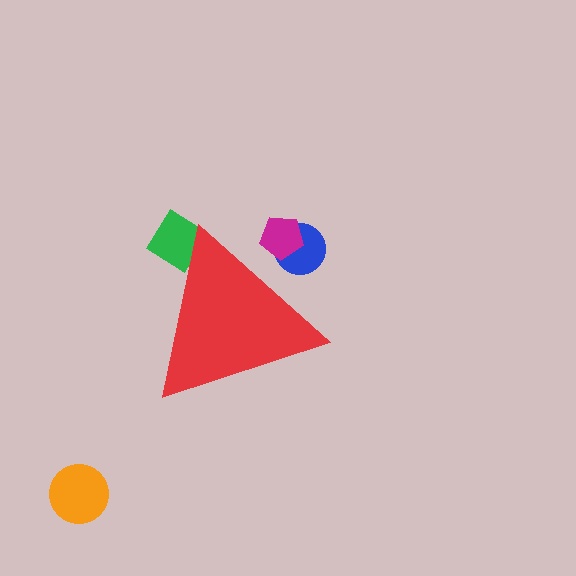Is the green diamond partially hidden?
Yes, the green diamond is partially hidden behind the red triangle.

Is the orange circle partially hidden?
No, the orange circle is fully visible.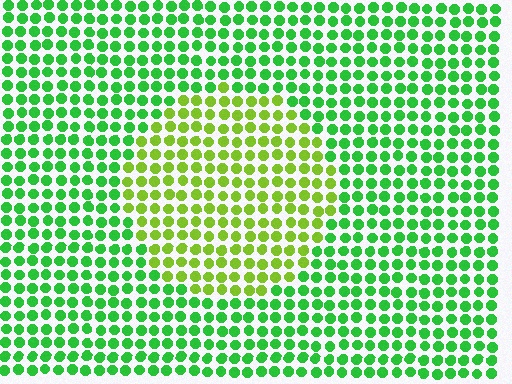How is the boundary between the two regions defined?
The boundary is defined purely by a slight shift in hue (about 39 degrees). Spacing, size, and orientation are identical on both sides.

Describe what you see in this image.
The image is filled with small green elements in a uniform arrangement. A circle-shaped region is visible where the elements are tinted to a slightly different hue, forming a subtle color boundary.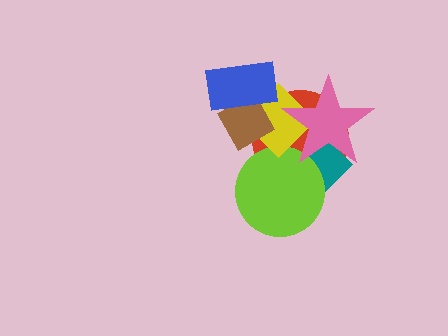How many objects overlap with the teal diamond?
3 objects overlap with the teal diamond.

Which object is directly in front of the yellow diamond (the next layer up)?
The brown diamond is directly in front of the yellow diamond.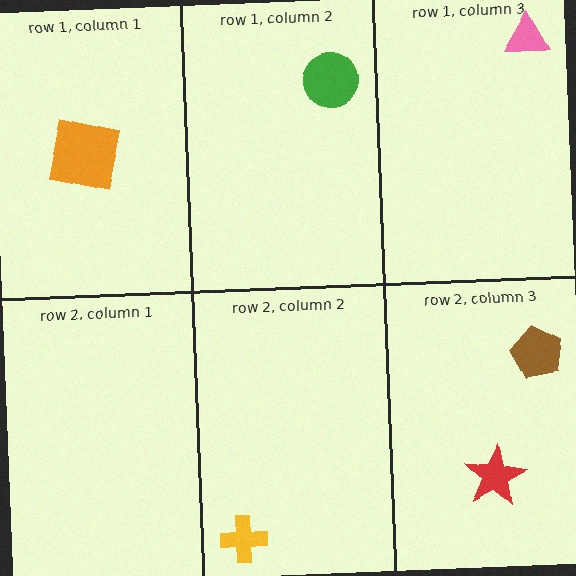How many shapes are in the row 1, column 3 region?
1.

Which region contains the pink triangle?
The row 1, column 3 region.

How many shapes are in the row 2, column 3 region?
2.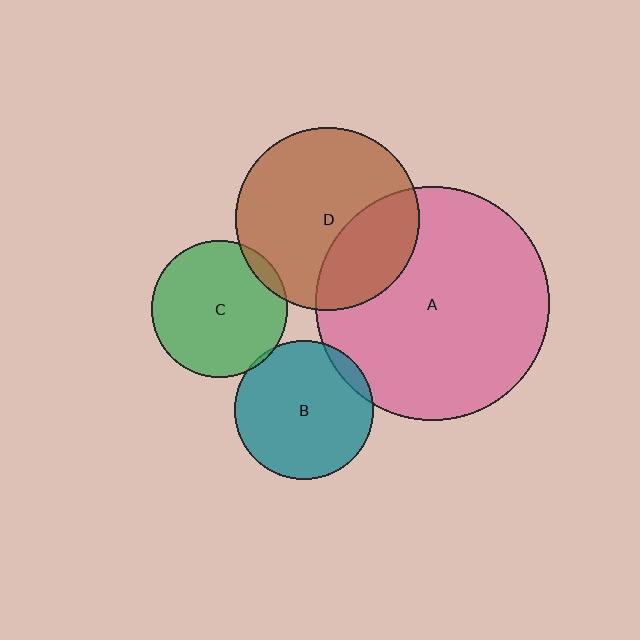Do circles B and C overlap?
Yes.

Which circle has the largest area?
Circle A (pink).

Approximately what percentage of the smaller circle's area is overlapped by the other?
Approximately 5%.